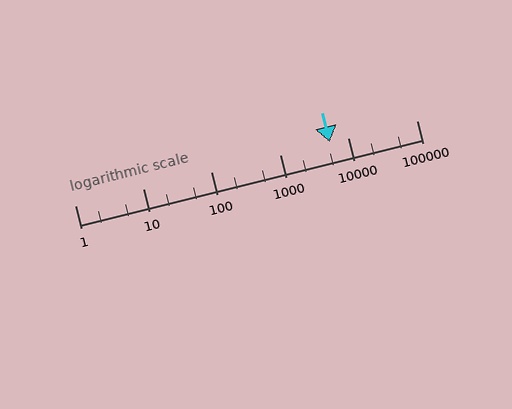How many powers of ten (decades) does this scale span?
The scale spans 5 decades, from 1 to 100000.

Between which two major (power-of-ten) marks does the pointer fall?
The pointer is between 1000 and 10000.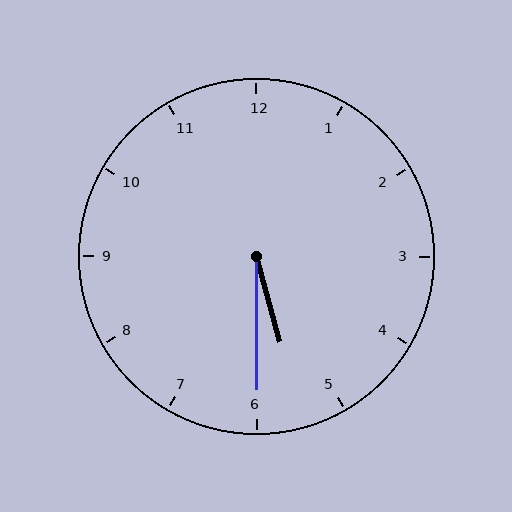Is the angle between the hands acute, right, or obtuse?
It is acute.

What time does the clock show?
5:30.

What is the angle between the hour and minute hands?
Approximately 15 degrees.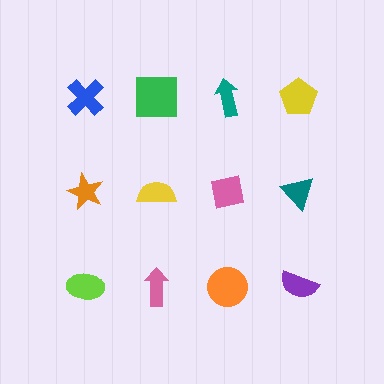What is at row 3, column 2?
A pink arrow.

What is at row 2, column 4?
A teal triangle.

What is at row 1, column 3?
A teal arrow.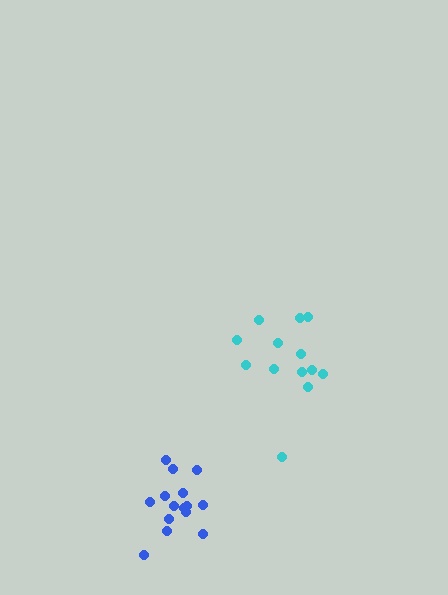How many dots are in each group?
Group 1: 15 dots, Group 2: 13 dots (28 total).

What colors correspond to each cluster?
The clusters are colored: blue, cyan.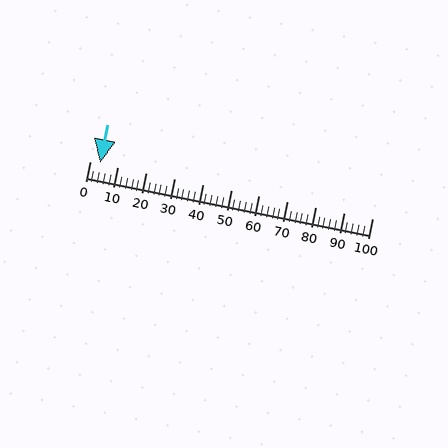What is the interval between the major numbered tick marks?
The major tick marks are spaced 10 units apart.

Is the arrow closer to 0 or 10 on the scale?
The arrow is closer to 0.